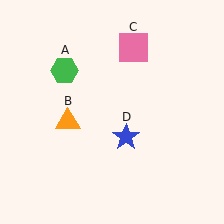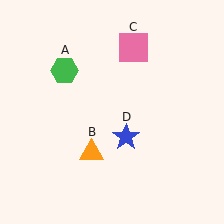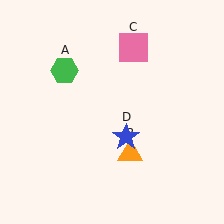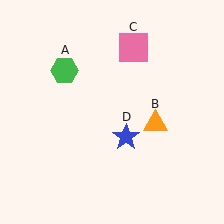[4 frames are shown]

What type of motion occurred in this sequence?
The orange triangle (object B) rotated counterclockwise around the center of the scene.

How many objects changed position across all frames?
1 object changed position: orange triangle (object B).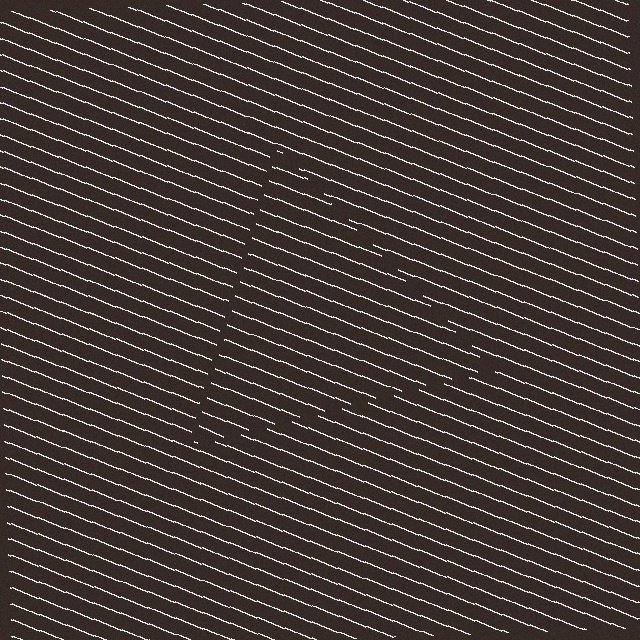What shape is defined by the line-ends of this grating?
An illusory triangle. The interior of the shape contains the same grating, shifted by half a period — the contour is defined by the phase discontinuity where line-ends from the inner and outer gratings abut.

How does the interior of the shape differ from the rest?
The interior of the shape contains the same grating, shifted by half a period — the contour is defined by the phase discontinuity where line-ends from the inner and outer gratings abut.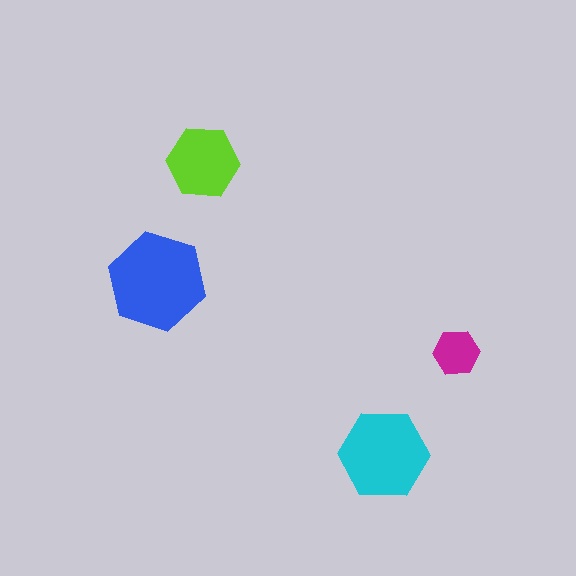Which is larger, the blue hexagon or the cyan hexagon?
The blue one.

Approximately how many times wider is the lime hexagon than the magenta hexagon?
About 1.5 times wider.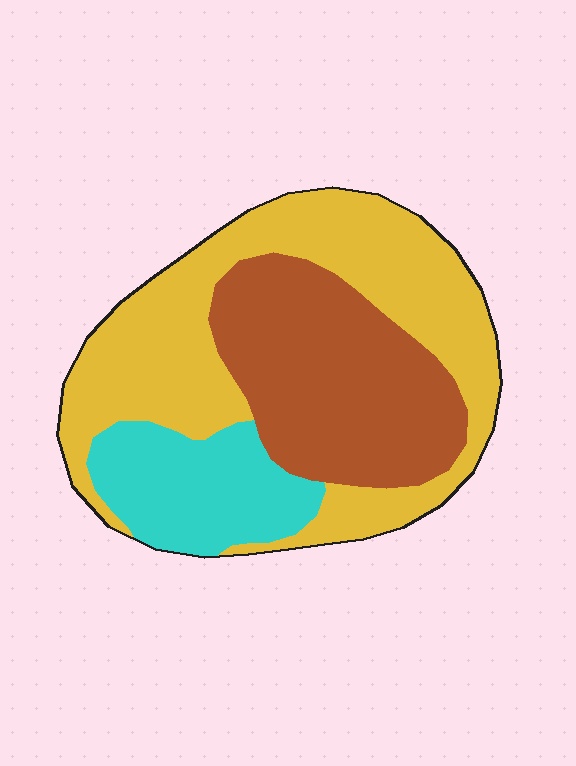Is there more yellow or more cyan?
Yellow.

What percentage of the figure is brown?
Brown covers about 35% of the figure.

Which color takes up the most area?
Yellow, at roughly 50%.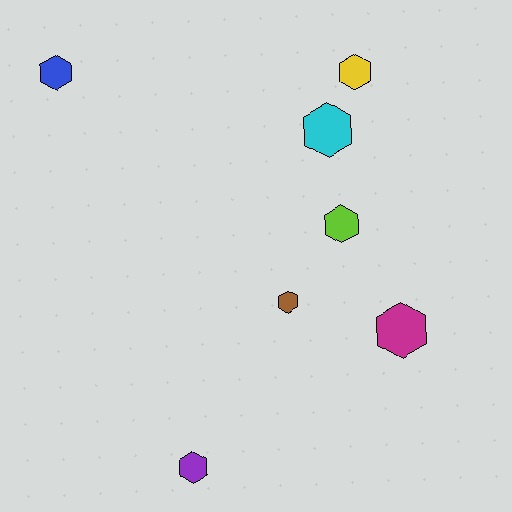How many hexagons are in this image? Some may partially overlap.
There are 7 hexagons.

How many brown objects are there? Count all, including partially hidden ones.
There is 1 brown object.